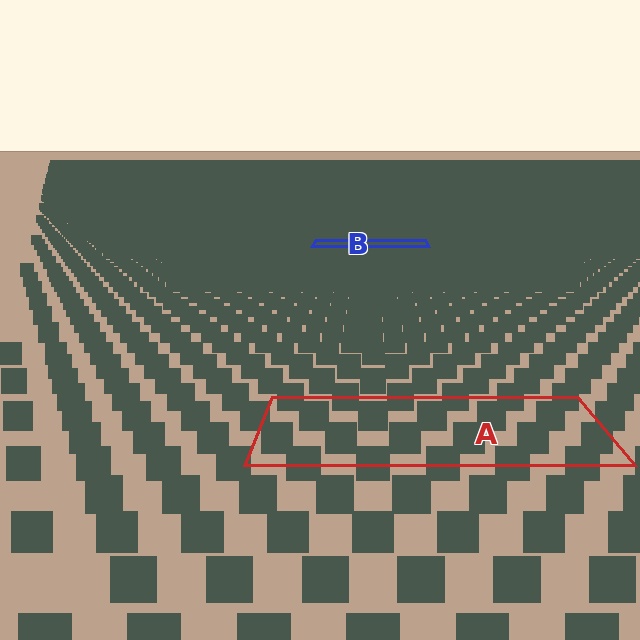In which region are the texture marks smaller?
The texture marks are smaller in region B, because it is farther away.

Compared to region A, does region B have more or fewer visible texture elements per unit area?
Region B has more texture elements per unit area — they are packed more densely because it is farther away.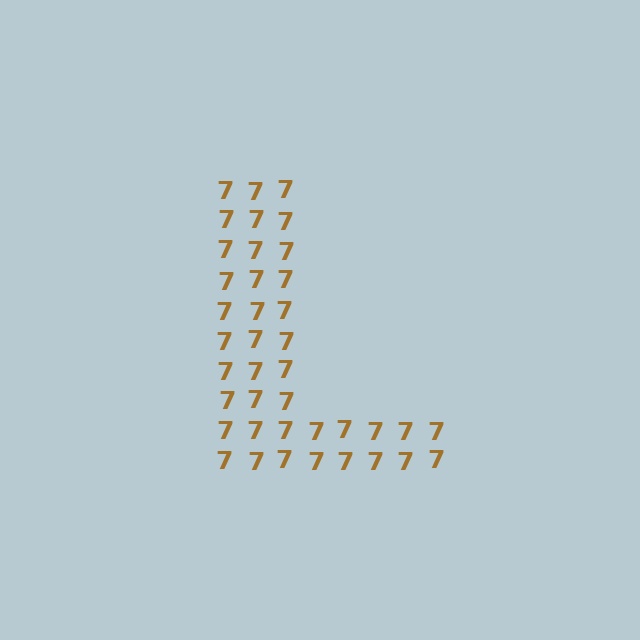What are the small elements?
The small elements are digit 7's.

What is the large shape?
The large shape is the letter L.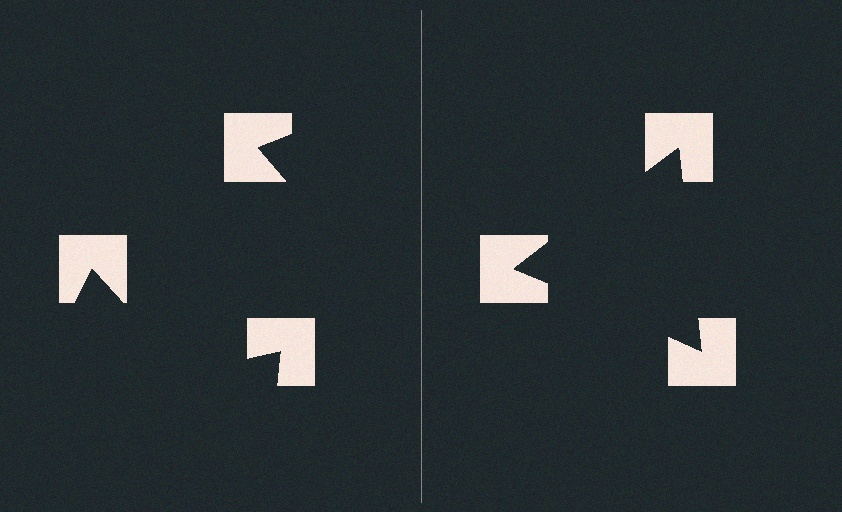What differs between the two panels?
The notched squares are positioned identically on both sides; only the wedge orientations differ. On the right they align to a triangle; on the left they are misaligned.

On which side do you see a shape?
An illusory triangle appears on the right side. On the left side the wedge cuts are rotated, so no coherent shape forms.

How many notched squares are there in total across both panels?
6 — 3 on each side.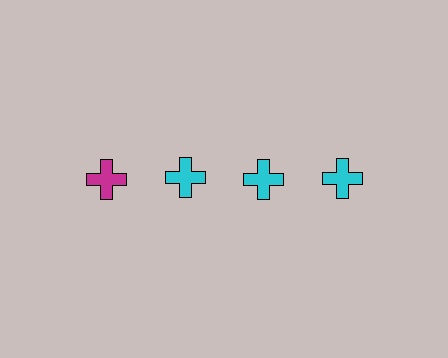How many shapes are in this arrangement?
There are 4 shapes arranged in a grid pattern.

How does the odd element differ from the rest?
It has a different color: magenta instead of cyan.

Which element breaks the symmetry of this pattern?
The magenta cross in the top row, leftmost column breaks the symmetry. All other shapes are cyan crosses.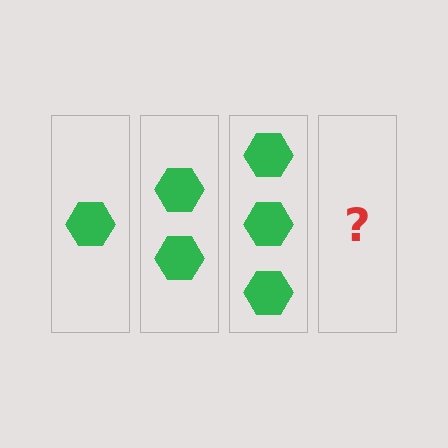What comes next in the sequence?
The next element should be 4 hexagons.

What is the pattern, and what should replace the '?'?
The pattern is that each step adds one more hexagon. The '?' should be 4 hexagons.